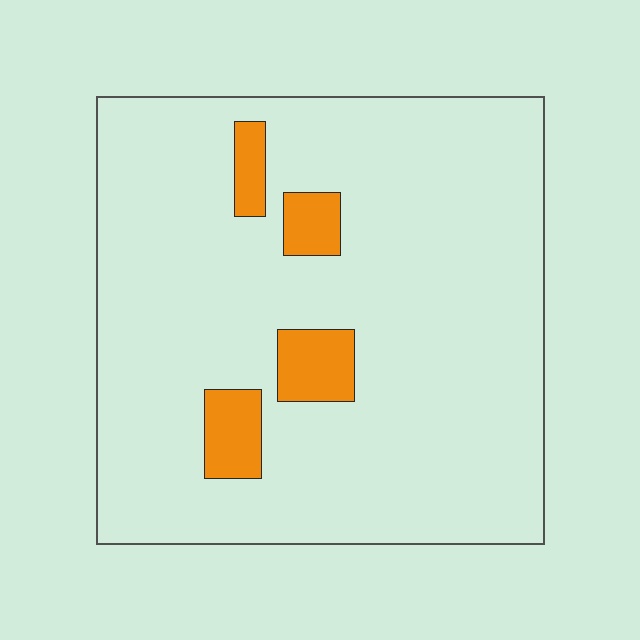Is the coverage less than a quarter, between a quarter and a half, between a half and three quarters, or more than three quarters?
Less than a quarter.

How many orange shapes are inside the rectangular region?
4.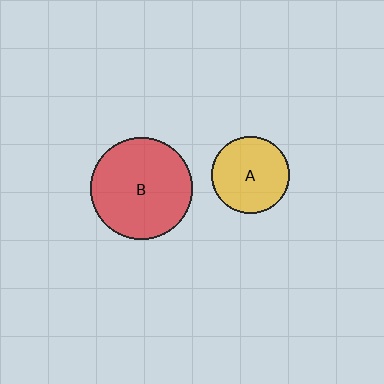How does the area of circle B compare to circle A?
Approximately 1.7 times.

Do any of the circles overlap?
No, none of the circles overlap.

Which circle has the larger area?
Circle B (red).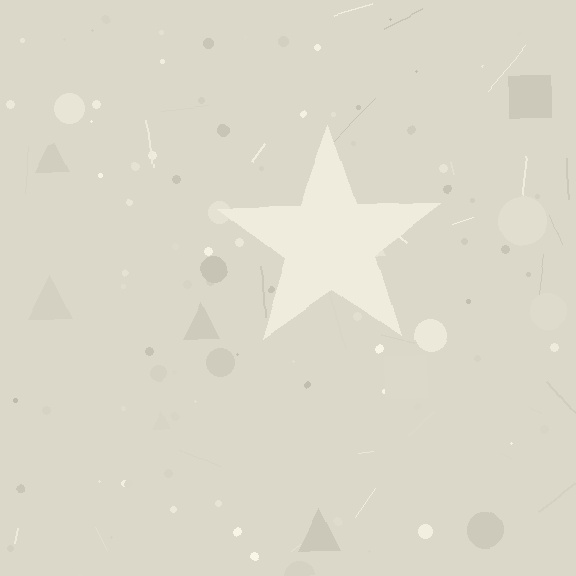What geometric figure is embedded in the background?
A star is embedded in the background.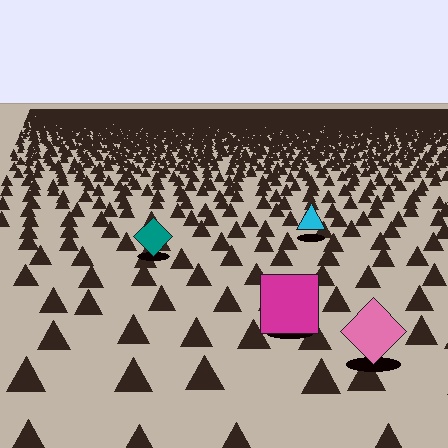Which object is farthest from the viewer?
The cyan triangle is farthest from the viewer. It appears smaller and the ground texture around it is denser.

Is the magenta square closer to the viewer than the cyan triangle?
Yes. The magenta square is closer — you can tell from the texture gradient: the ground texture is coarser near it.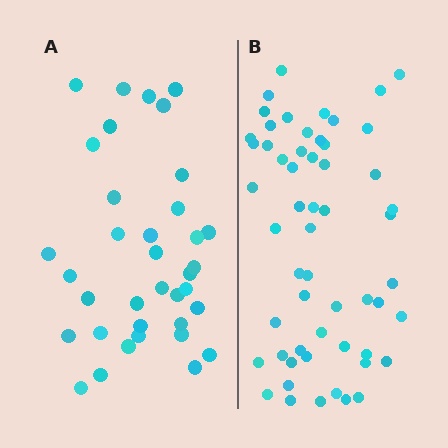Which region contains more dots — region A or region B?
Region B (the right region) has more dots.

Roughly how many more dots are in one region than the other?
Region B has approximately 20 more dots than region A.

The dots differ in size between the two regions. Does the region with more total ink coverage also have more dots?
No. Region A has more total ink coverage because its dots are larger, but region B actually contains more individual dots. Total area can be misleading — the number of items is what matters here.